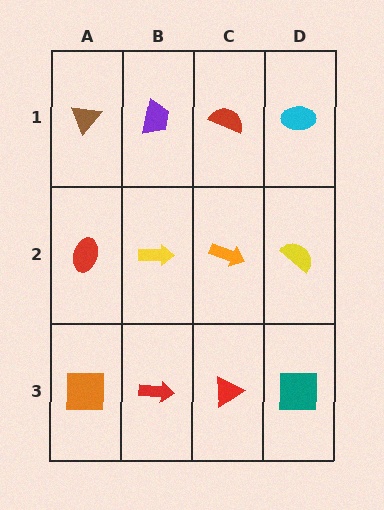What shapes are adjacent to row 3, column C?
An orange arrow (row 2, column C), a red arrow (row 3, column B), a teal square (row 3, column D).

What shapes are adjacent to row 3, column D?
A yellow semicircle (row 2, column D), a red triangle (row 3, column C).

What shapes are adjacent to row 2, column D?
A cyan ellipse (row 1, column D), a teal square (row 3, column D), an orange arrow (row 2, column C).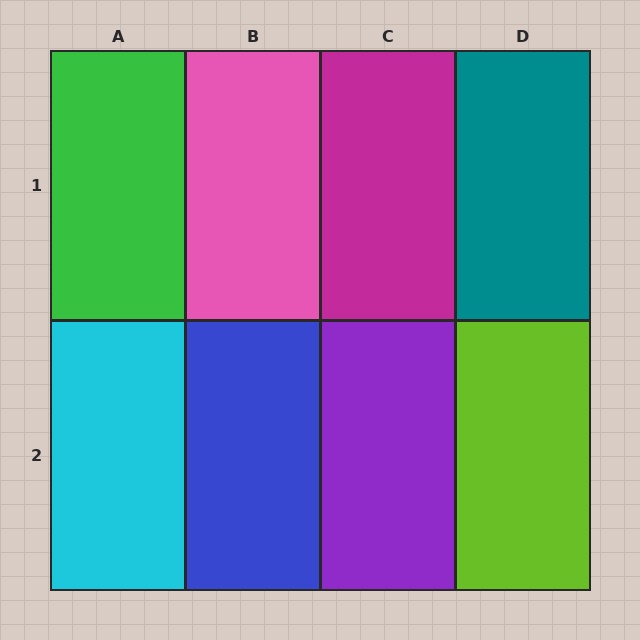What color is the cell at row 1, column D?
Teal.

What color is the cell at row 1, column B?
Pink.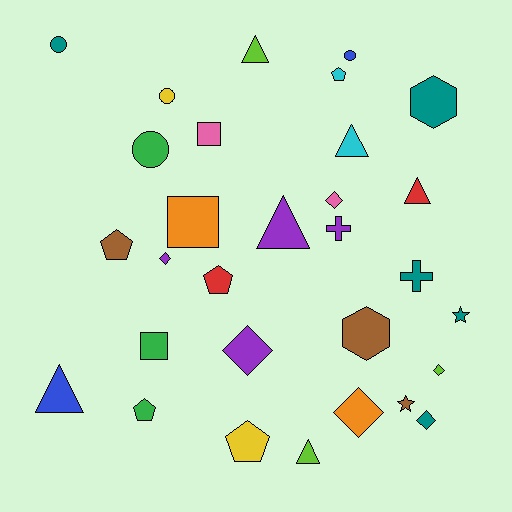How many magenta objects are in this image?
There are no magenta objects.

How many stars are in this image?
There are 2 stars.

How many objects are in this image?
There are 30 objects.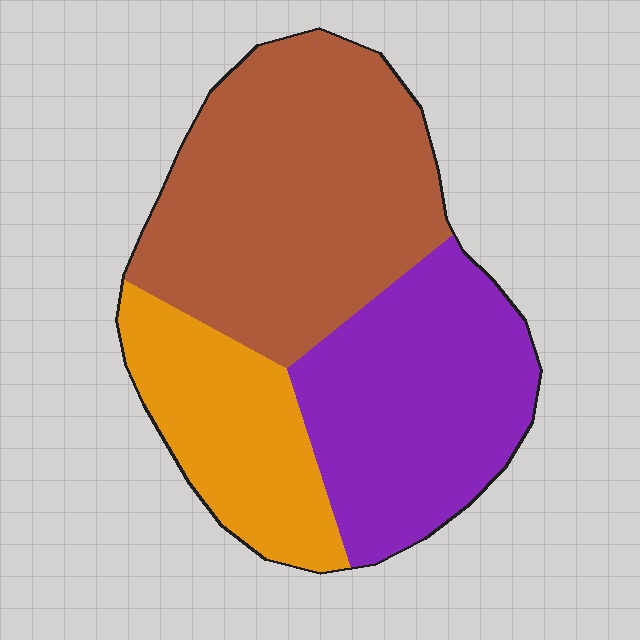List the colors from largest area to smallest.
From largest to smallest: brown, purple, orange.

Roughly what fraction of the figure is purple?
Purple takes up about one third (1/3) of the figure.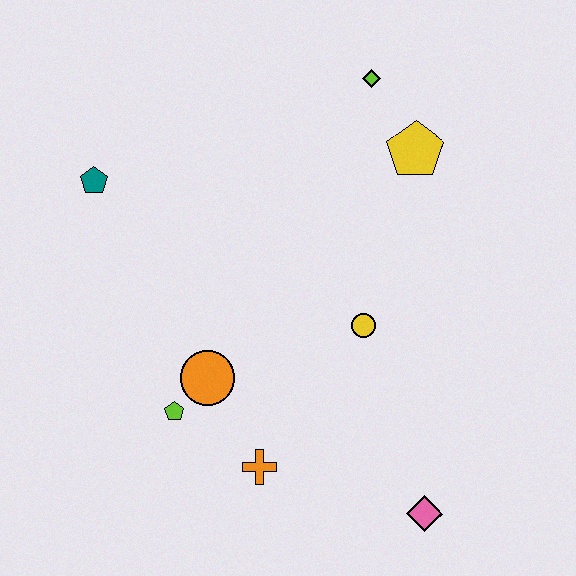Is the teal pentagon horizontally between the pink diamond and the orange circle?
No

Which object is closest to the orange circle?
The lime pentagon is closest to the orange circle.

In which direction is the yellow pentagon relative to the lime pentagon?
The yellow pentagon is above the lime pentagon.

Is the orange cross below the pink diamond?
No